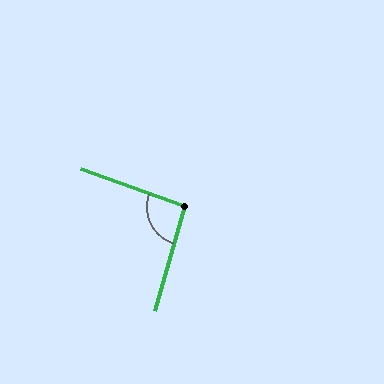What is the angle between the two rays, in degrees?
Approximately 94 degrees.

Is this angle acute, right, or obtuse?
It is approximately a right angle.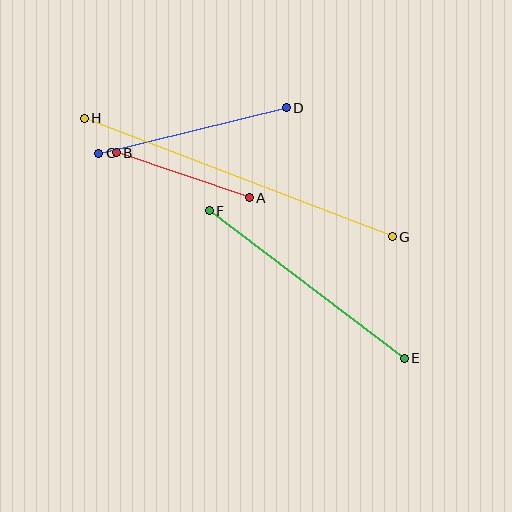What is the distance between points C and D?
The distance is approximately 192 pixels.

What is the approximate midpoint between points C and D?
The midpoint is at approximately (193, 130) pixels.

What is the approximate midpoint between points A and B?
The midpoint is at approximately (183, 175) pixels.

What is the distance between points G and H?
The distance is approximately 330 pixels.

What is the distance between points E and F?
The distance is approximately 244 pixels.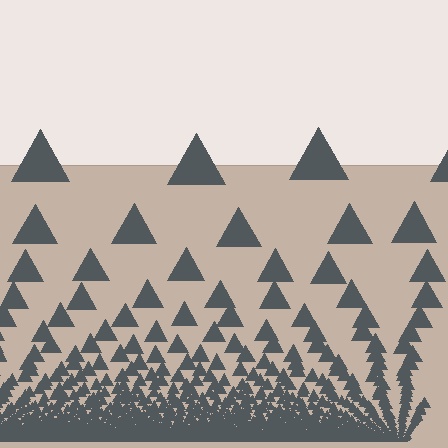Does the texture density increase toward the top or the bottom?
Density increases toward the bottom.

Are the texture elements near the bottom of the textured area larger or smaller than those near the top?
Smaller. The gradient is inverted — elements near the bottom are smaller and denser.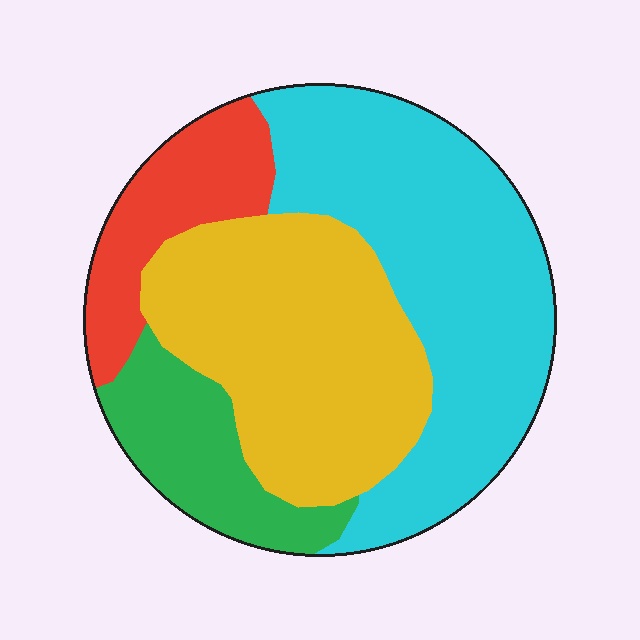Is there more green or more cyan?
Cyan.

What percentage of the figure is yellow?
Yellow takes up between a sixth and a third of the figure.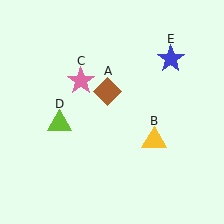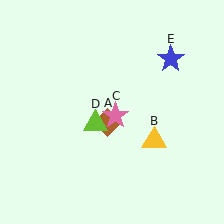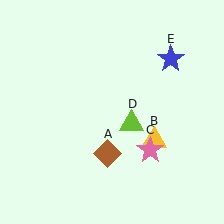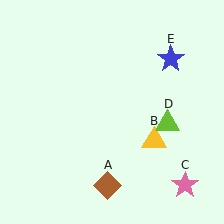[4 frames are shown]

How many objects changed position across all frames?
3 objects changed position: brown diamond (object A), pink star (object C), lime triangle (object D).